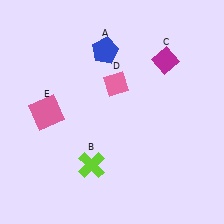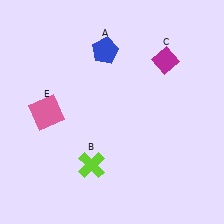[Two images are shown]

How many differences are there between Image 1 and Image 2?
There is 1 difference between the two images.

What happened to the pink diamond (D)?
The pink diamond (D) was removed in Image 2. It was in the top-right area of Image 1.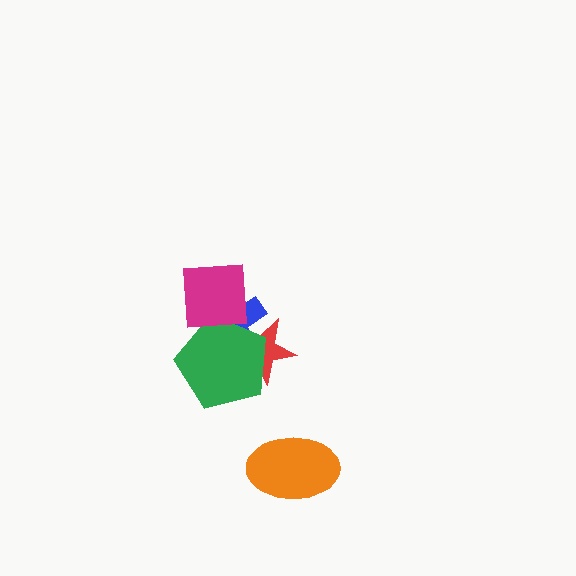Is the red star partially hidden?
Yes, it is partially covered by another shape.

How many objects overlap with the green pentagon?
3 objects overlap with the green pentagon.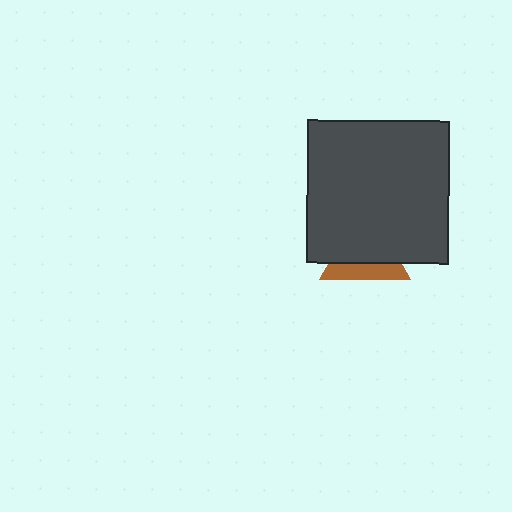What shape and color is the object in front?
The object in front is a dark gray square.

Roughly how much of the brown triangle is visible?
A small part of it is visible (roughly 36%).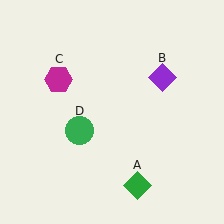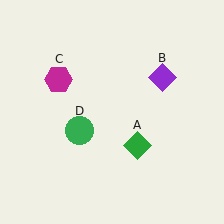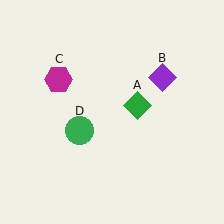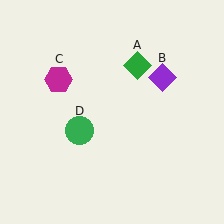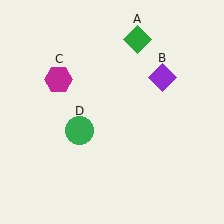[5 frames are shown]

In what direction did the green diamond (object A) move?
The green diamond (object A) moved up.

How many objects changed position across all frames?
1 object changed position: green diamond (object A).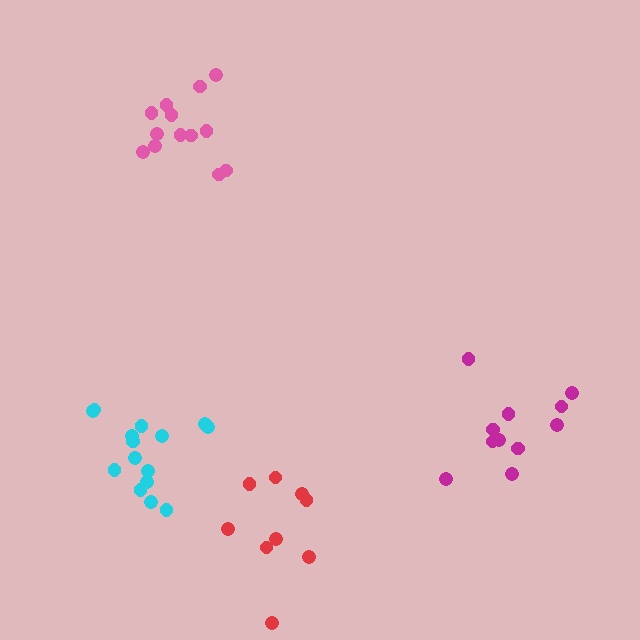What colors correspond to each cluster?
The clusters are colored: cyan, magenta, pink, red.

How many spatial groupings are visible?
There are 4 spatial groupings.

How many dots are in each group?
Group 1: 15 dots, Group 2: 11 dots, Group 3: 13 dots, Group 4: 9 dots (48 total).